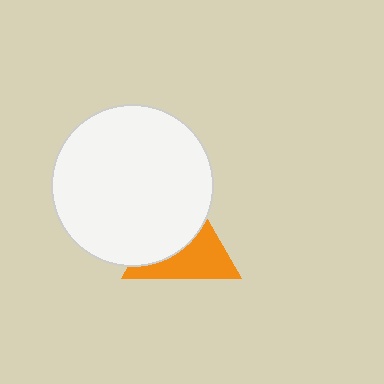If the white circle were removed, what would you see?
You would see the complete orange triangle.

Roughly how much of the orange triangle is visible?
About half of it is visible (roughly 49%).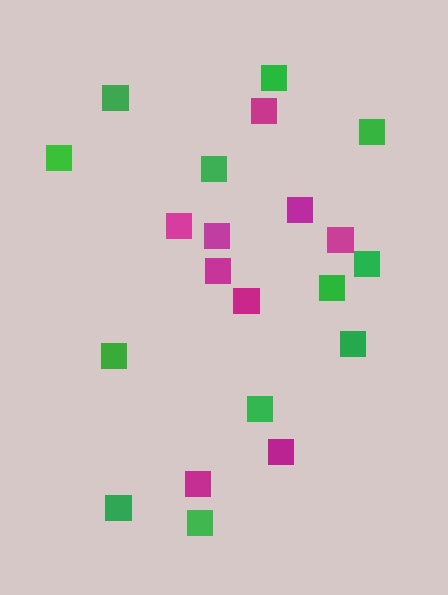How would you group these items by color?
There are 2 groups: one group of magenta squares (9) and one group of green squares (12).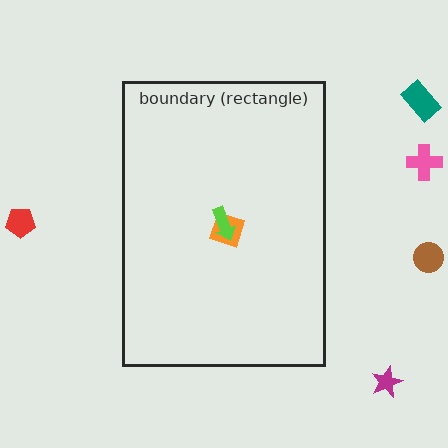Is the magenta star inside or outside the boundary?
Outside.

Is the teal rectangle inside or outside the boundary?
Outside.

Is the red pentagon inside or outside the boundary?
Outside.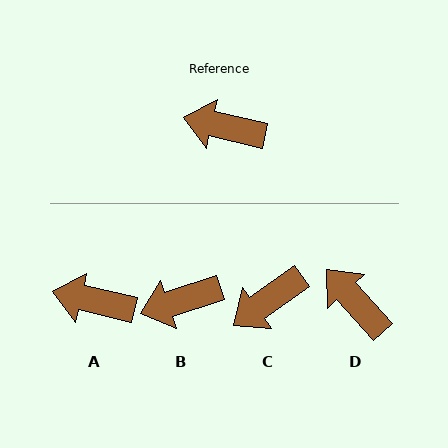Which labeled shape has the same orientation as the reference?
A.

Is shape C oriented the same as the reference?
No, it is off by about 49 degrees.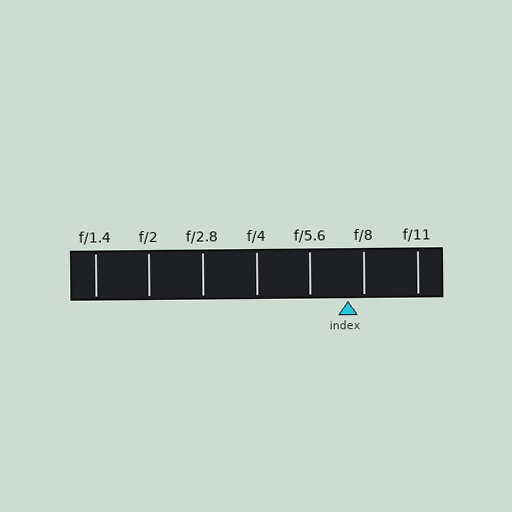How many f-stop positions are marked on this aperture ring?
There are 7 f-stop positions marked.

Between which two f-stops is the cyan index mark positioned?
The index mark is between f/5.6 and f/8.